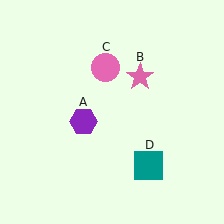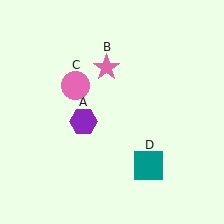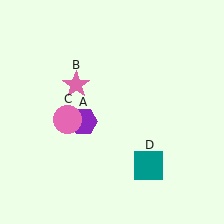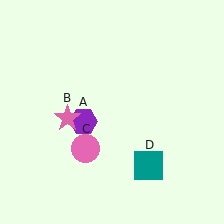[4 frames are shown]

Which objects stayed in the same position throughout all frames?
Purple hexagon (object A) and teal square (object D) remained stationary.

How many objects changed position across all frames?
2 objects changed position: pink star (object B), pink circle (object C).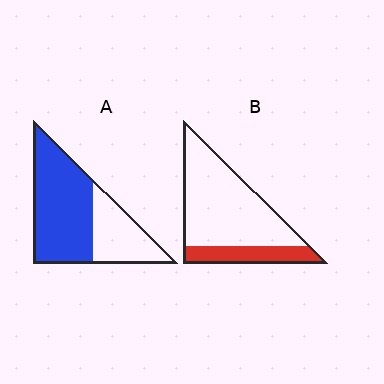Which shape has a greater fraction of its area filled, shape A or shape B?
Shape A.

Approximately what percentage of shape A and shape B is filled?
A is approximately 65% and B is approximately 25%.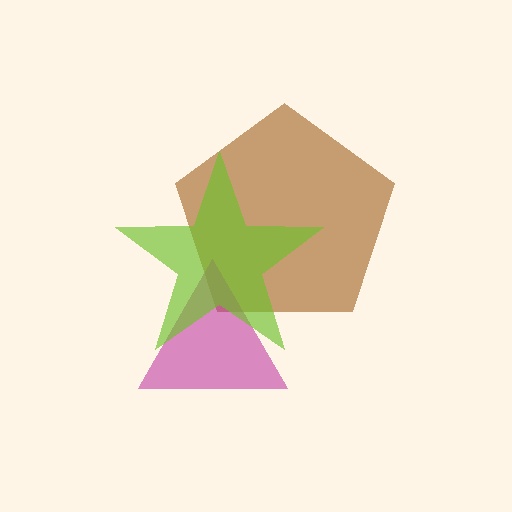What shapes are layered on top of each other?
The layered shapes are: a brown pentagon, a magenta triangle, a lime star.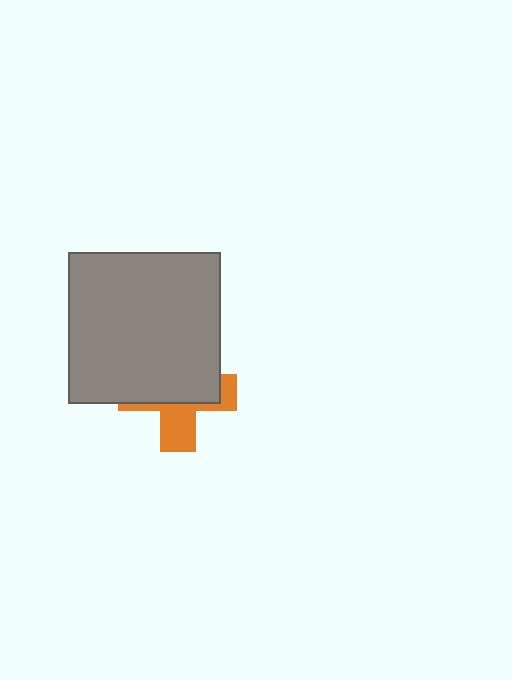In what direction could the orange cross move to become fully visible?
The orange cross could move down. That would shift it out from behind the gray square entirely.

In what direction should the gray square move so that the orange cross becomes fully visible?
The gray square should move up. That is the shortest direction to clear the overlap and leave the orange cross fully visible.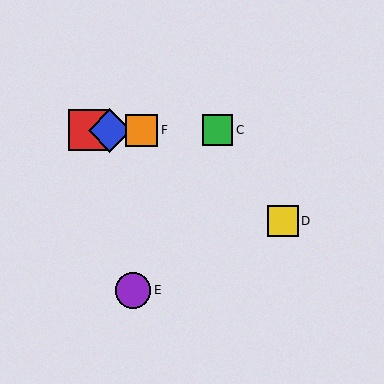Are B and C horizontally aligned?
Yes, both are at y≈130.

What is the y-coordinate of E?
Object E is at y≈290.